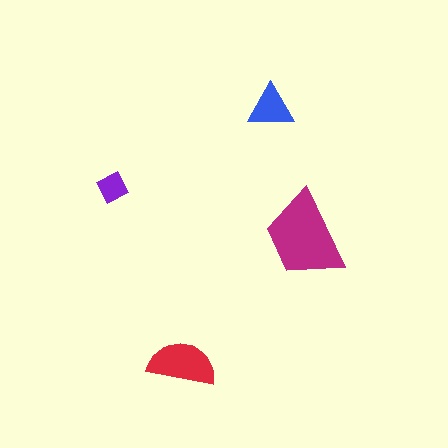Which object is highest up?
The blue triangle is topmost.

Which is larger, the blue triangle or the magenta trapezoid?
The magenta trapezoid.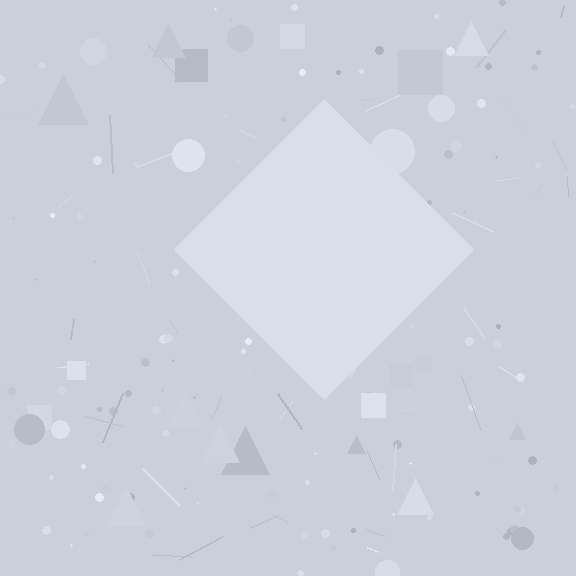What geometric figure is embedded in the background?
A diamond is embedded in the background.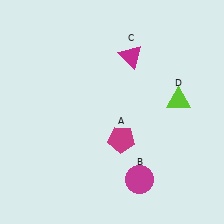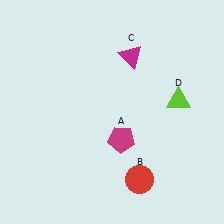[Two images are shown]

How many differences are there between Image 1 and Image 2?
There is 1 difference between the two images.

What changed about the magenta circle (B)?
In Image 1, B is magenta. In Image 2, it changed to red.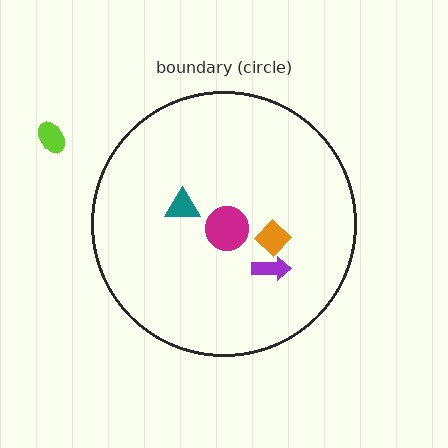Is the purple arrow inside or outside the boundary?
Inside.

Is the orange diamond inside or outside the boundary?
Inside.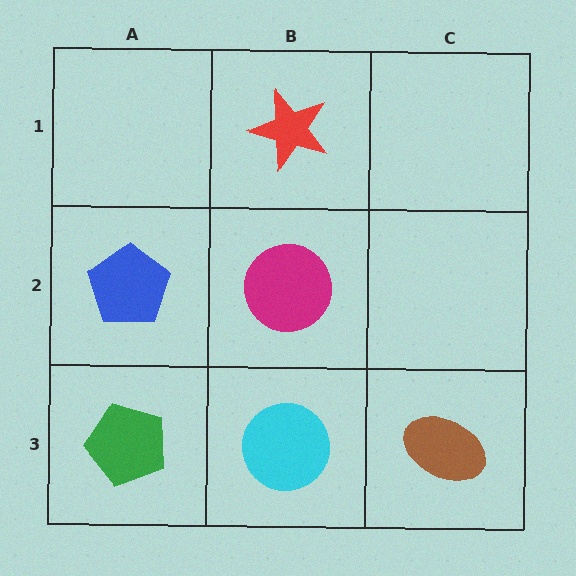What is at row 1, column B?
A red star.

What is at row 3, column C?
A brown ellipse.